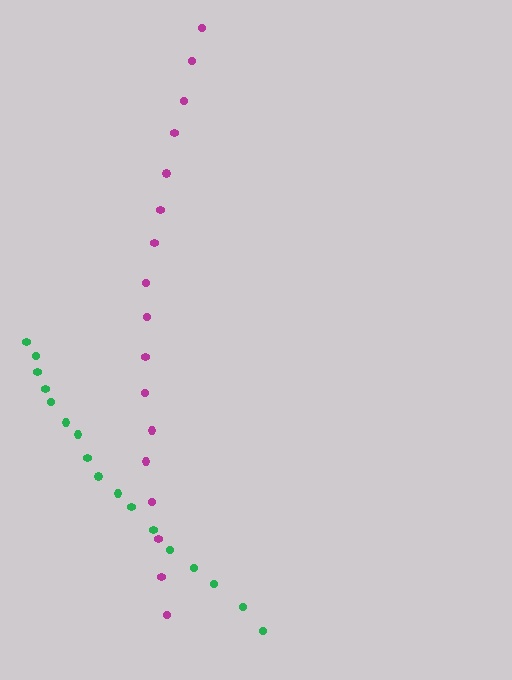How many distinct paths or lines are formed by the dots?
There are 2 distinct paths.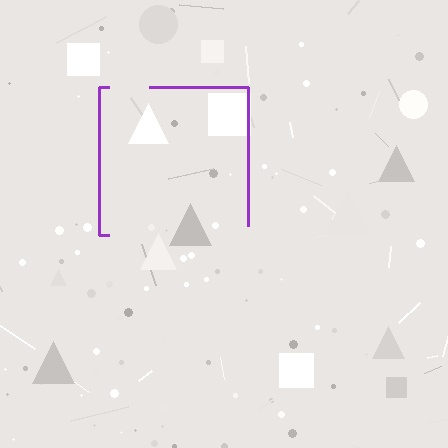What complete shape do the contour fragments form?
The contour fragments form a square.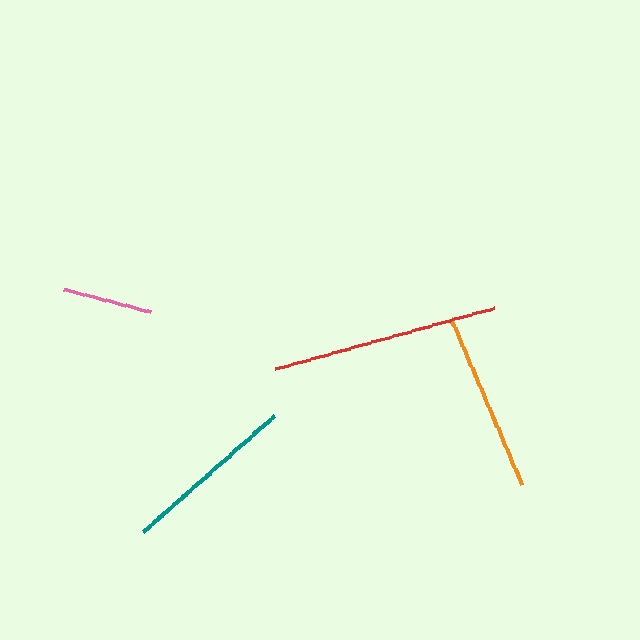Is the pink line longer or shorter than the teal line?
The teal line is longer than the pink line.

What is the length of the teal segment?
The teal segment is approximately 174 pixels long.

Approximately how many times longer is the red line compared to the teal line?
The red line is approximately 1.3 times the length of the teal line.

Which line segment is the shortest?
The pink line is the shortest at approximately 90 pixels.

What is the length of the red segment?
The red segment is approximately 227 pixels long.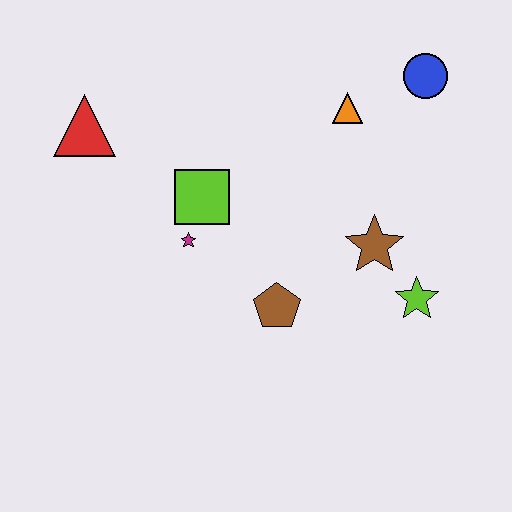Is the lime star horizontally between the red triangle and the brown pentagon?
No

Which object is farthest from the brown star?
The red triangle is farthest from the brown star.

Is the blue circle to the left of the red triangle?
No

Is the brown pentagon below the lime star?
Yes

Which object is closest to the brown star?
The lime star is closest to the brown star.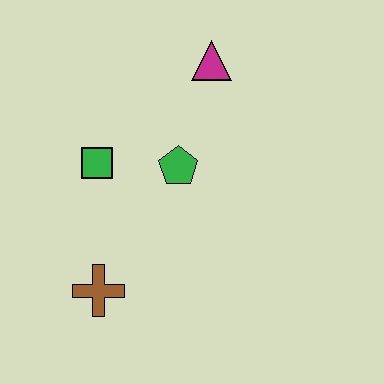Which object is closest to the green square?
The green pentagon is closest to the green square.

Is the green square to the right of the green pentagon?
No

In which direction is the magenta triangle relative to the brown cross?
The magenta triangle is above the brown cross.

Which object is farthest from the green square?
The magenta triangle is farthest from the green square.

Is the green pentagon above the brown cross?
Yes